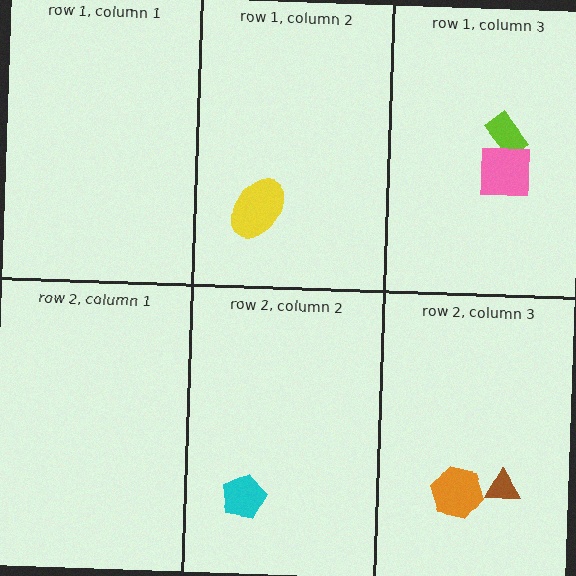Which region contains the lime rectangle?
The row 1, column 3 region.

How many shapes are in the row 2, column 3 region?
2.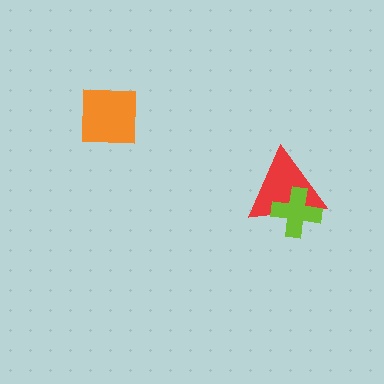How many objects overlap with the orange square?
0 objects overlap with the orange square.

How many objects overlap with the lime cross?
1 object overlaps with the lime cross.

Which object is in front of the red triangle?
The lime cross is in front of the red triangle.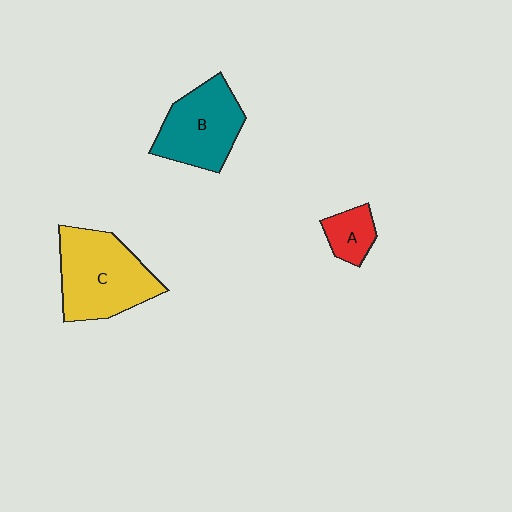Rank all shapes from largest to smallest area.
From largest to smallest: C (yellow), B (teal), A (red).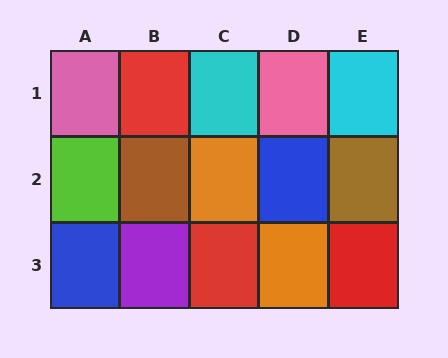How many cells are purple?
1 cell is purple.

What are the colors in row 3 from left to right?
Blue, purple, red, orange, red.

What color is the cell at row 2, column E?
Brown.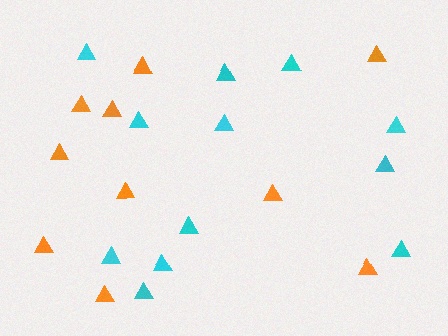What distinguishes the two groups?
There are 2 groups: one group of cyan triangles (12) and one group of orange triangles (10).